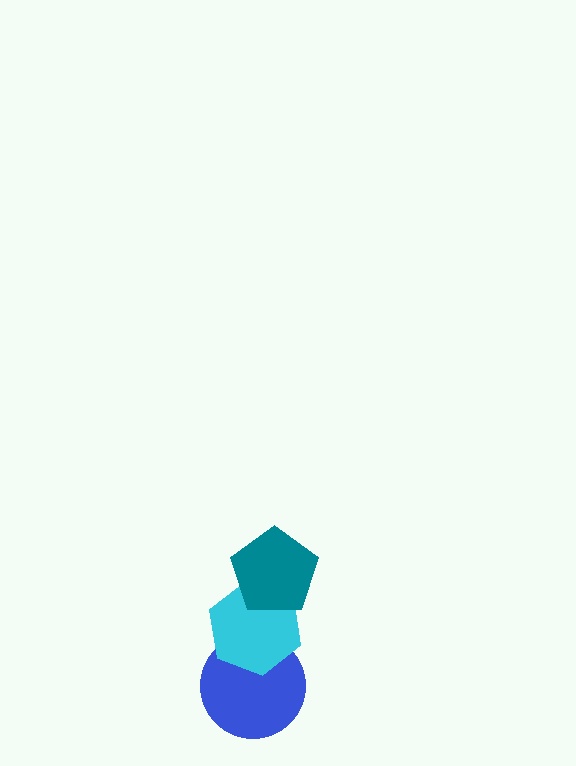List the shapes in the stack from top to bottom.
From top to bottom: the teal pentagon, the cyan hexagon, the blue circle.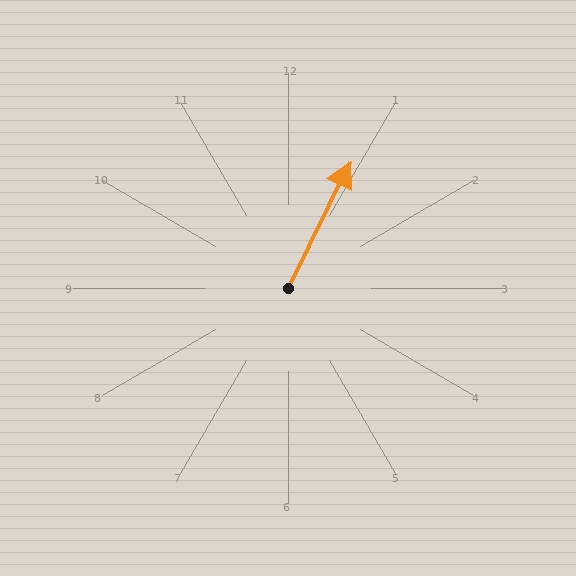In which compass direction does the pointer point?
Northeast.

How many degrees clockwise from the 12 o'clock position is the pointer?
Approximately 26 degrees.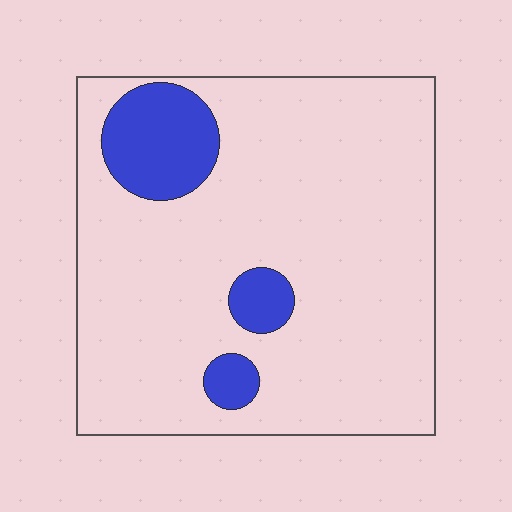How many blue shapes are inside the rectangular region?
3.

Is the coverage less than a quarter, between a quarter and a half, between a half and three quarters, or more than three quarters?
Less than a quarter.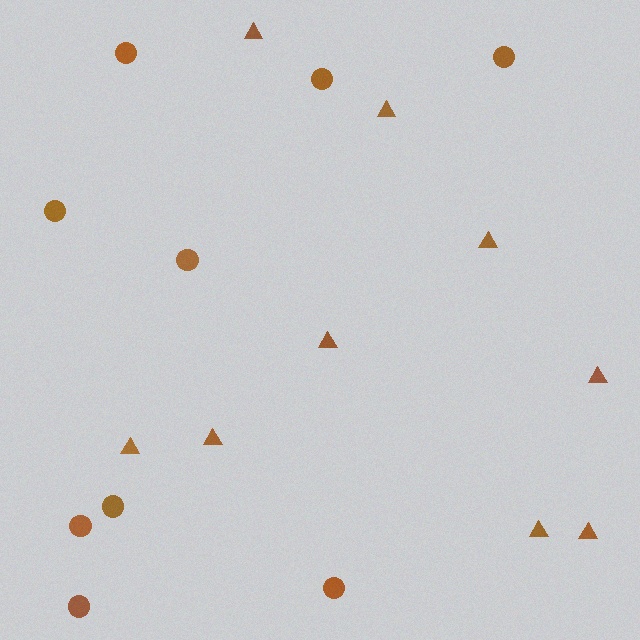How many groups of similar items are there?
There are 2 groups: one group of circles (9) and one group of triangles (9).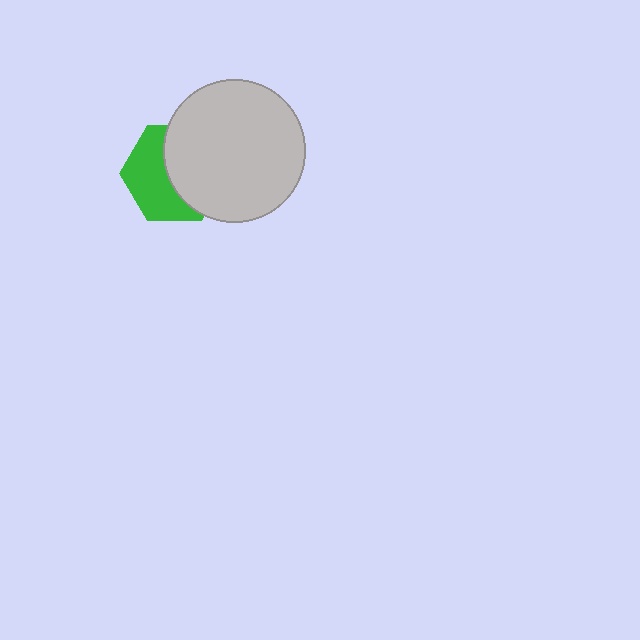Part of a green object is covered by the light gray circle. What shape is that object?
It is a hexagon.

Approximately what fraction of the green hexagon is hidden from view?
Roughly 51% of the green hexagon is hidden behind the light gray circle.